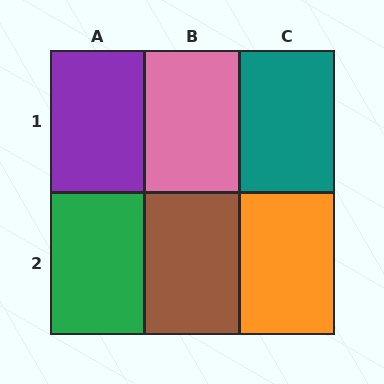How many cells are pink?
1 cell is pink.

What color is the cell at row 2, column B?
Brown.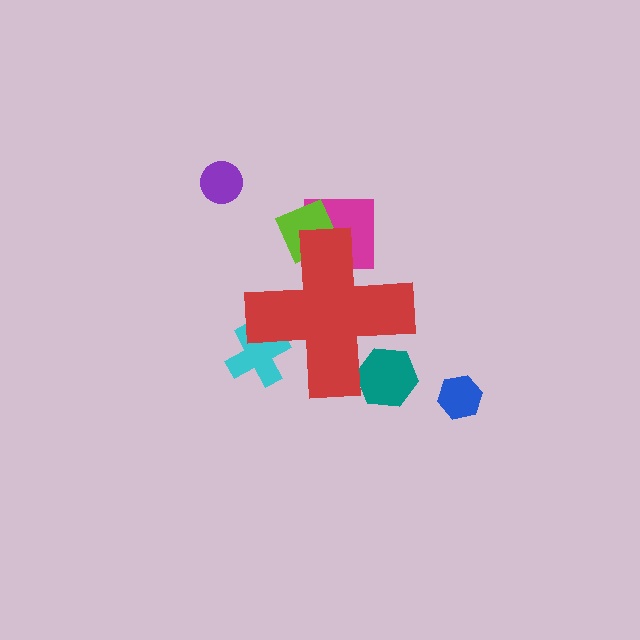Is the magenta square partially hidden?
Yes, the magenta square is partially hidden behind the red cross.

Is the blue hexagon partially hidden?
No, the blue hexagon is fully visible.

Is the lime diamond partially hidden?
Yes, the lime diamond is partially hidden behind the red cross.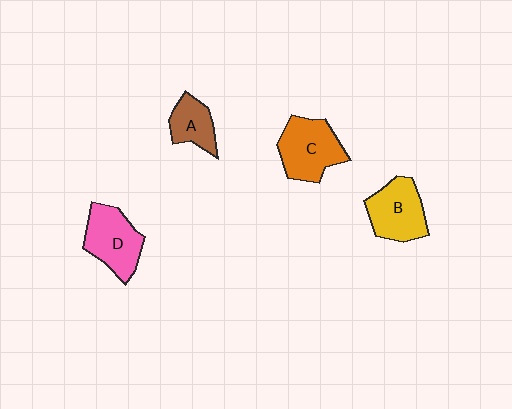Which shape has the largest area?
Shape C (orange).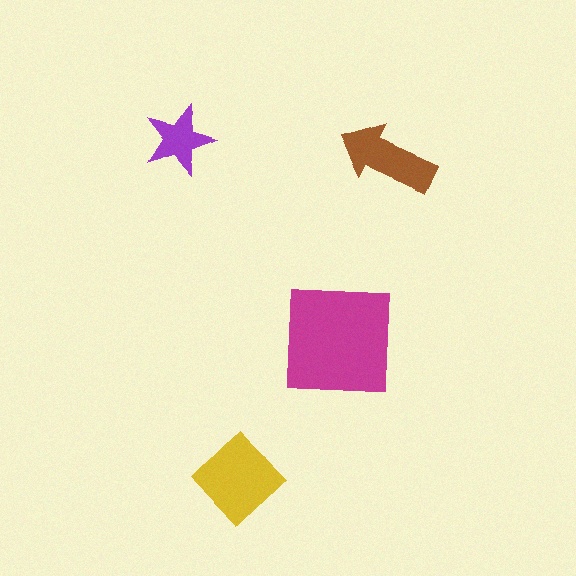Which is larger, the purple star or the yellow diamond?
The yellow diamond.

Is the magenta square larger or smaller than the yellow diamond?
Larger.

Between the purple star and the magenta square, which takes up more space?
The magenta square.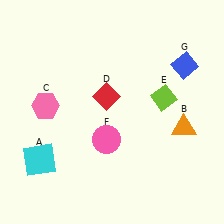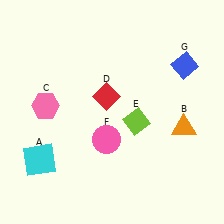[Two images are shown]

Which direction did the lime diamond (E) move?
The lime diamond (E) moved left.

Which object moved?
The lime diamond (E) moved left.